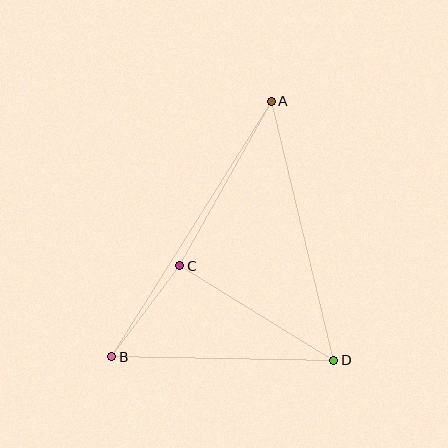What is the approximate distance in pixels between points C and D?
The distance between C and D is approximately 181 pixels.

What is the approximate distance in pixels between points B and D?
The distance between B and D is approximately 222 pixels.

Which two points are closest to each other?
Points B and C are closest to each other.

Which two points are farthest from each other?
Points A and B are farthest from each other.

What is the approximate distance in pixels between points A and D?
The distance between A and D is approximately 267 pixels.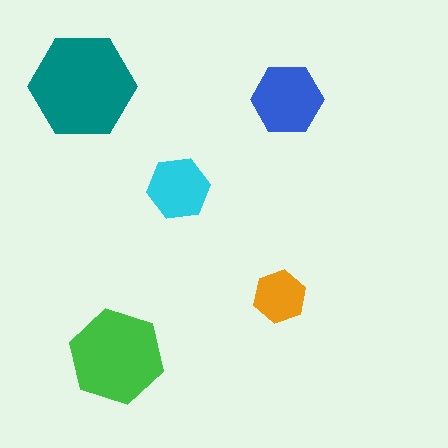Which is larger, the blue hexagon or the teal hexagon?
The teal one.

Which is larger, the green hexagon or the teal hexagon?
The teal one.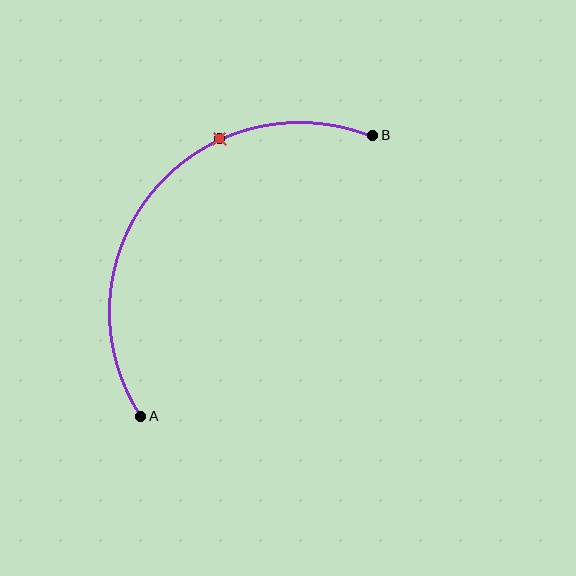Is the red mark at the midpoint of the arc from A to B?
No. The red mark lies on the arc but is closer to endpoint B. The arc midpoint would be at the point on the curve equidistant along the arc from both A and B.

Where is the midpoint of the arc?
The arc midpoint is the point on the curve farthest from the straight line joining A and B. It sits above and to the left of that line.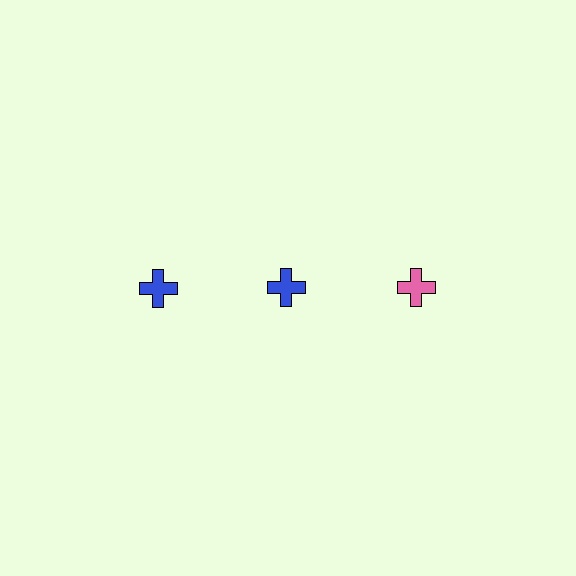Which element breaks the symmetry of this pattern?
The pink cross in the top row, center column breaks the symmetry. All other shapes are blue crosses.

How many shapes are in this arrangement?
There are 3 shapes arranged in a grid pattern.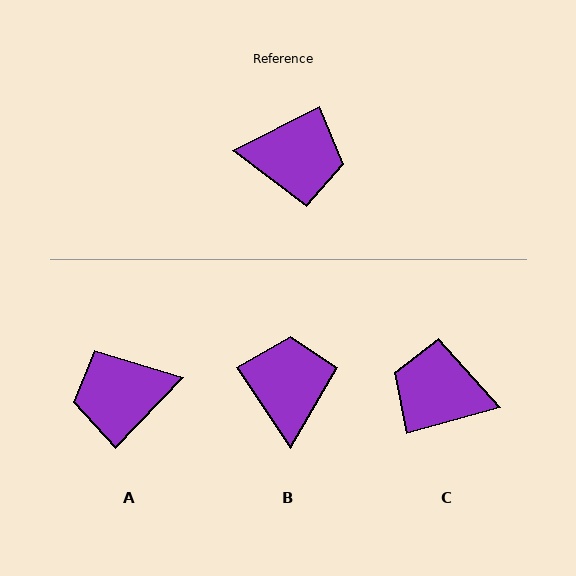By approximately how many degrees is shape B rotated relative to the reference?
Approximately 97 degrees counter-clockwise.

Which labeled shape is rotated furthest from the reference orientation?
C, about 168 degrees away.